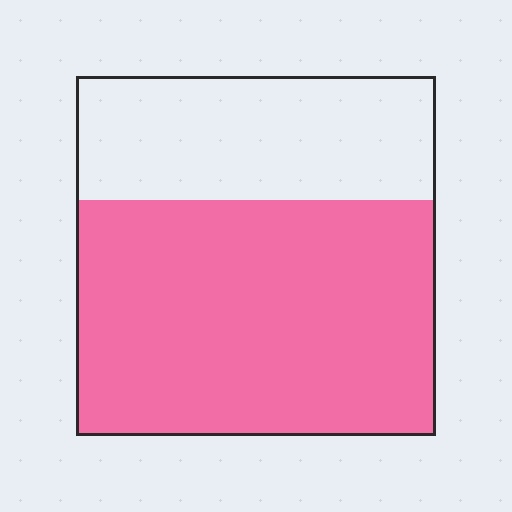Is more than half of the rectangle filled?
Yes.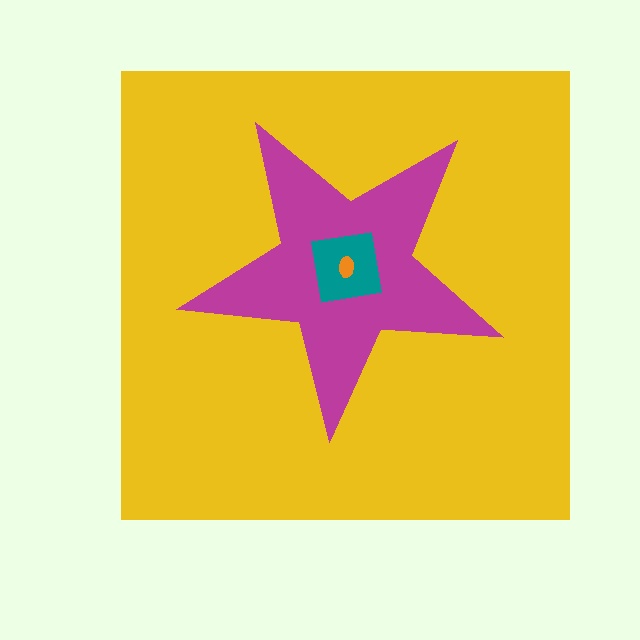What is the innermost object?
The orange ellipse.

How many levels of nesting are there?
4.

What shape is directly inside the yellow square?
The magenta star.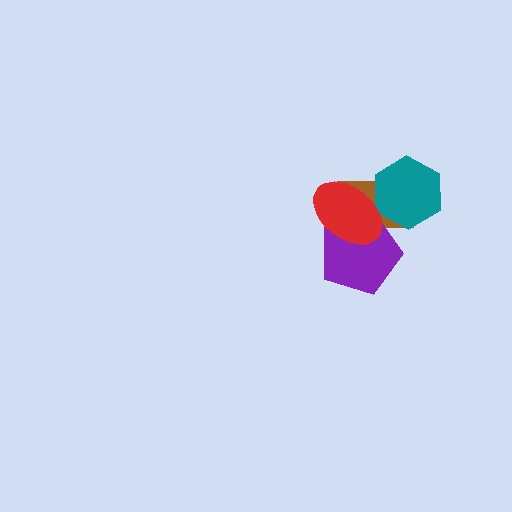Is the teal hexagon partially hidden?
Yes, it is partially covered by another shape.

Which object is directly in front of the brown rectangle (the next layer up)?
The purple pentagon is directly in front of the brown rectangle.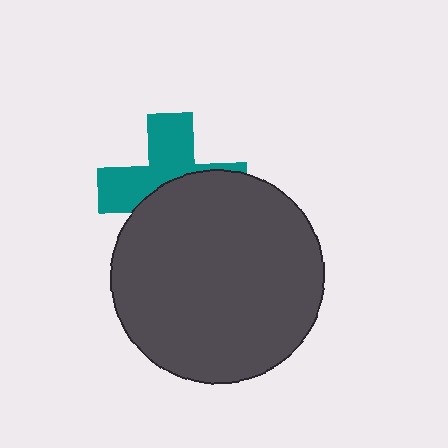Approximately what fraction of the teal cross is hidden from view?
Roughly 52% of the teal cross is hidden behind the dark gray circle.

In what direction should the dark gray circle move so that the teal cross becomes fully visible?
The dark gray circle should move down. That is the shortest direction to clear the overlap and leave the teal cross fully visible.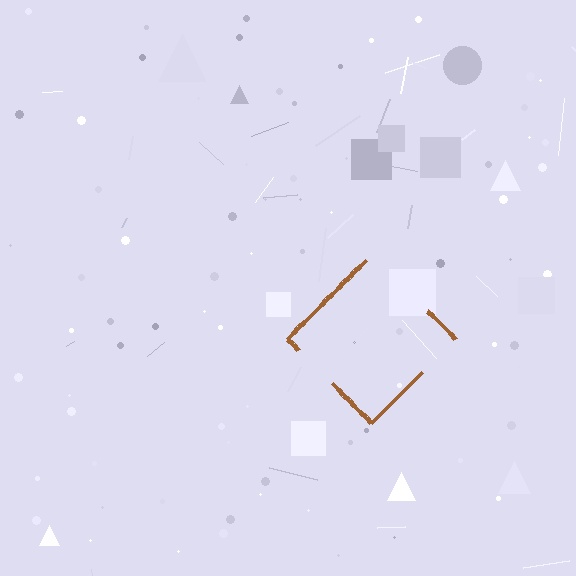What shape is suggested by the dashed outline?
The dashed outline suggests a diamond.